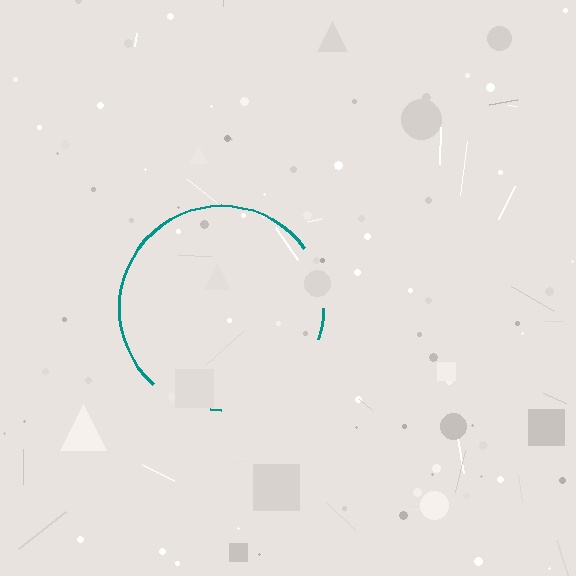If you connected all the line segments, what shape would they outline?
They would outline a circle.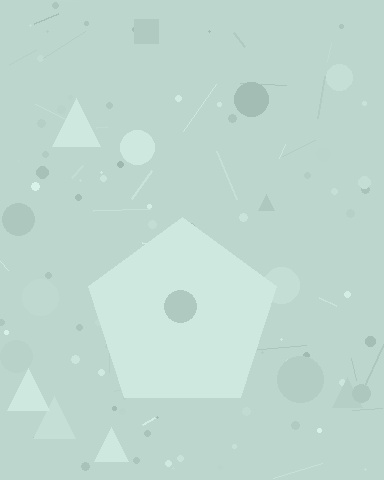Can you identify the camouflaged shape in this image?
The camouflaged shape is a pentagon.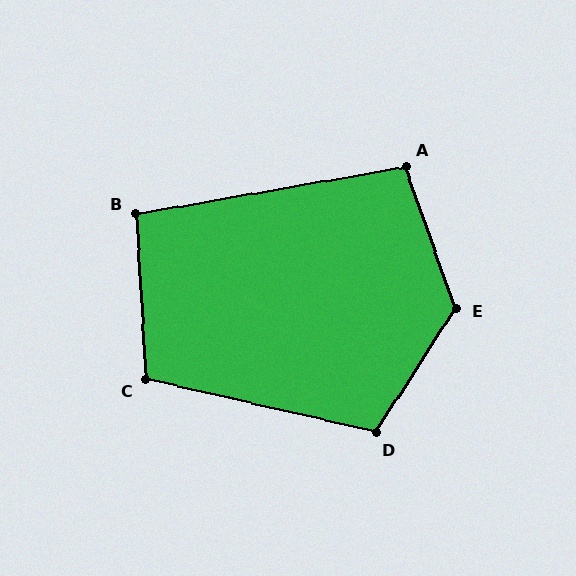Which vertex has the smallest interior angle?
B, at approximately 97 degrees.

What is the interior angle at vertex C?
Approximately 106 degrees (obtuse).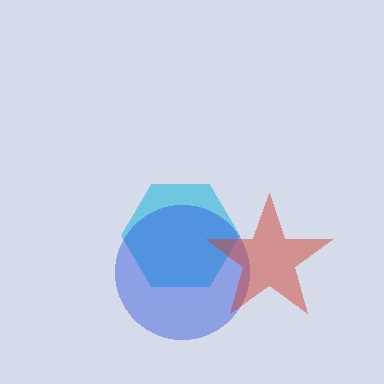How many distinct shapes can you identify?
There are 3 distinct shapes: a cyan hexagon, a blue circle, a red star.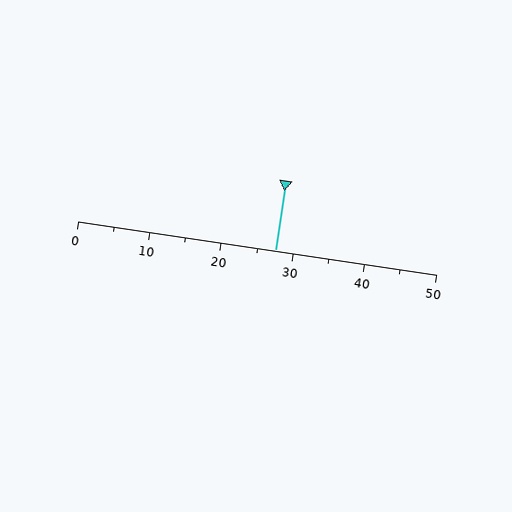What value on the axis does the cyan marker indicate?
The marker indicates approximately 27.5.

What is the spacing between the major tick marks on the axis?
The major ticks are spaced 10 apart.